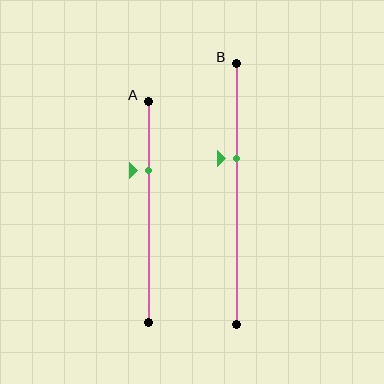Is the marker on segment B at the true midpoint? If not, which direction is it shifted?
No, the marker on segment B is shifted upward by about 13% of the segment length.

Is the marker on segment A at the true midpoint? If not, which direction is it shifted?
No, the marker on segment A is shifted upward by about 19% of the segment length.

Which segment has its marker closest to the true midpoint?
Segment B has its marker closest to the true midpoint.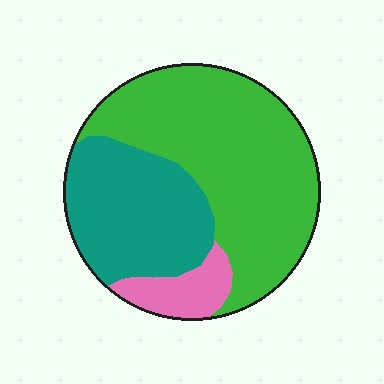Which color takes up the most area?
Green, at roughly 55%.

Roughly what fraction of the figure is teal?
Teal takes up between a quarter and a half of the figure.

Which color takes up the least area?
Pink, at roughly 10%.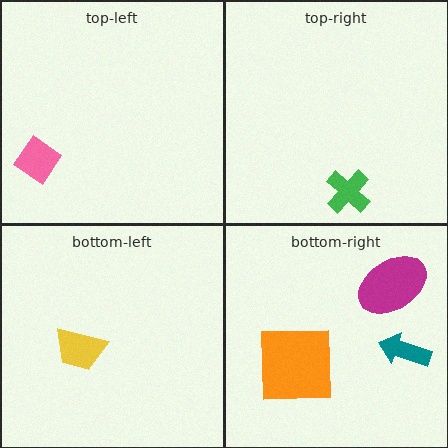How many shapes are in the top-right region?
1.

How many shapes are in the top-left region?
1.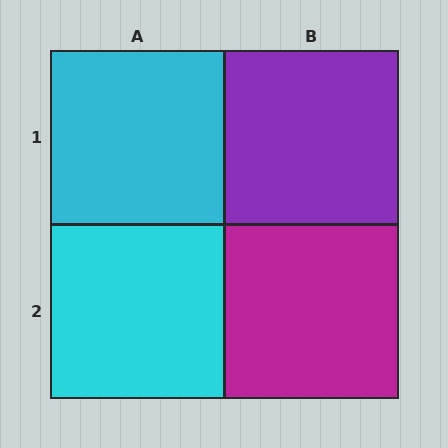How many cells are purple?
1 cell is purple.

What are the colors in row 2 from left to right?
Cyan, magenta.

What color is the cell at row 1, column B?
Purple.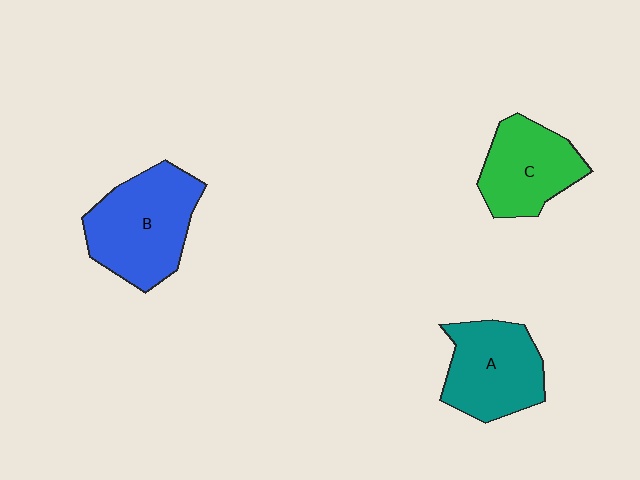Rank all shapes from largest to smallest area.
From largest to smallest: B (blue), A (teal), C (green).